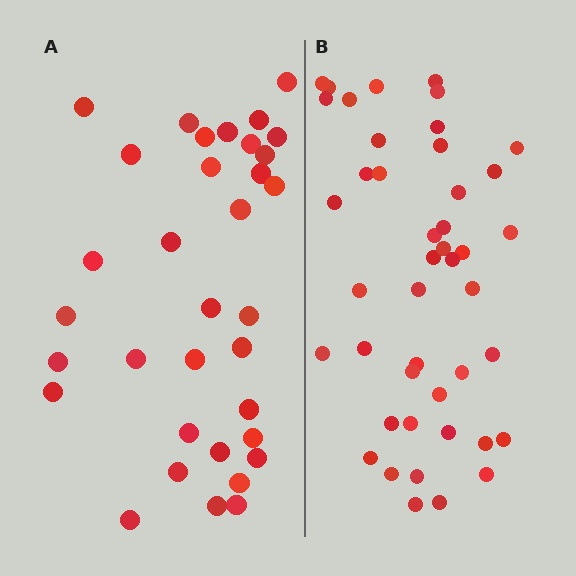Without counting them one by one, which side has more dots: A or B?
Region B (the right region) has more dots.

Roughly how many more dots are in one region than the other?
Region B has roughly 10 or so more dots than region A.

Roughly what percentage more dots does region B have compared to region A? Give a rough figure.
About 30% more.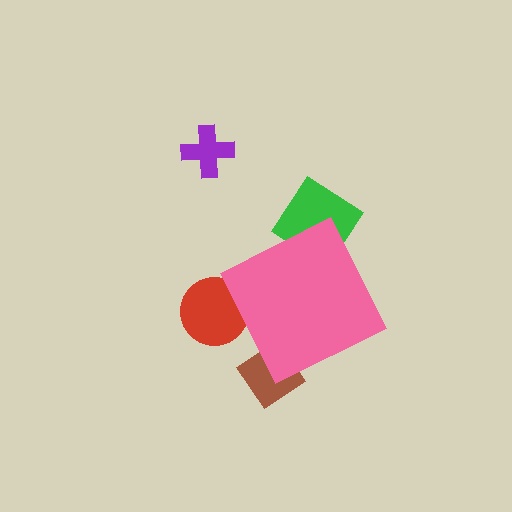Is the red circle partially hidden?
Yes, the red circle is partially hidden behind the pink diamond.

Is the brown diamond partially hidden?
Yes, the brown diamond is partially hidden behind the pink diamond.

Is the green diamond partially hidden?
Yes, the green diamond is partially hidden behind the pink diamond.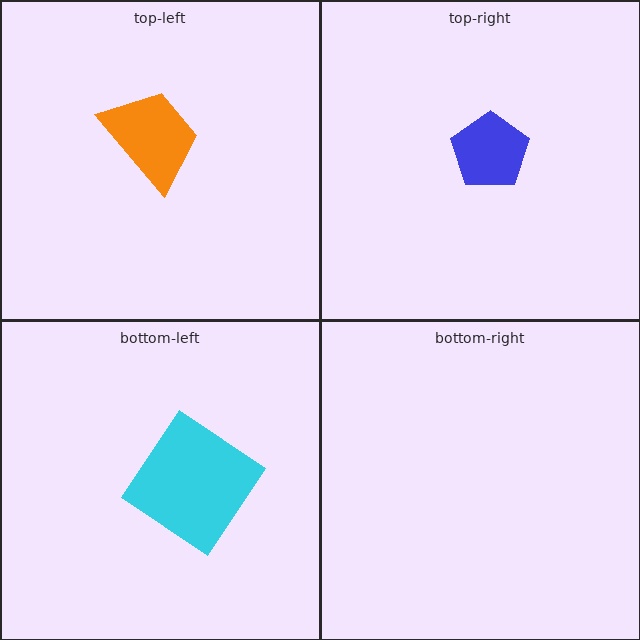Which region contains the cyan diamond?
The bottom-left region.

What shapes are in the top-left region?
The orange trapezoid.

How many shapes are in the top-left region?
1.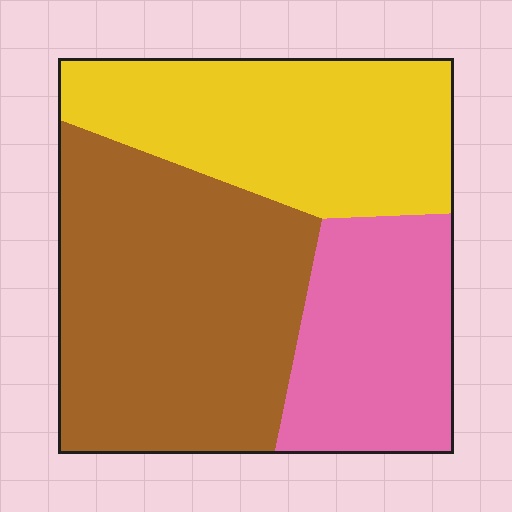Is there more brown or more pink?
Brown.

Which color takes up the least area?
Pink, at roughly 25%.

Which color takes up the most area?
Brown, at roughly 45%.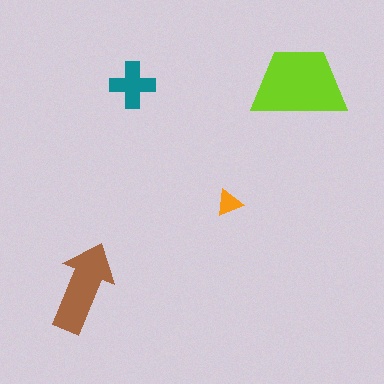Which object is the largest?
The lime trapezoid.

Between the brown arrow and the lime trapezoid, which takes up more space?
The lime trapezoid.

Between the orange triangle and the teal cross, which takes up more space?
The teal cross.